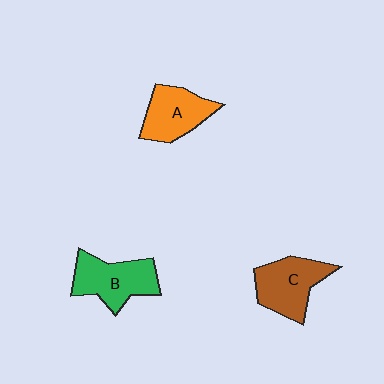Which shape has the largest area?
Shape B (green).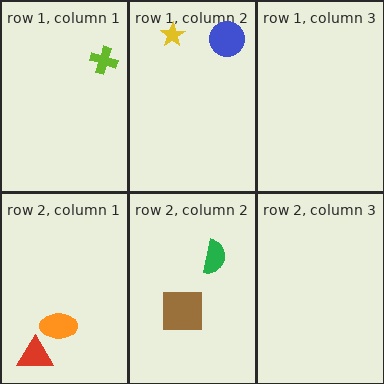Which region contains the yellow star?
The row 1, column 2 region.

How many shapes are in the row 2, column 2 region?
2.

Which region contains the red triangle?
The row 2, column 1 region.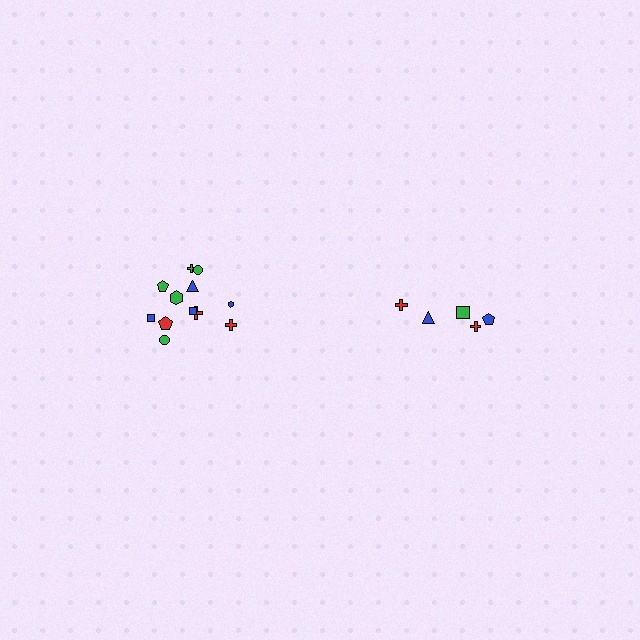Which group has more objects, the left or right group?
The left group.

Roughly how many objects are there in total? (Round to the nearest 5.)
Roughly 15 objects in total.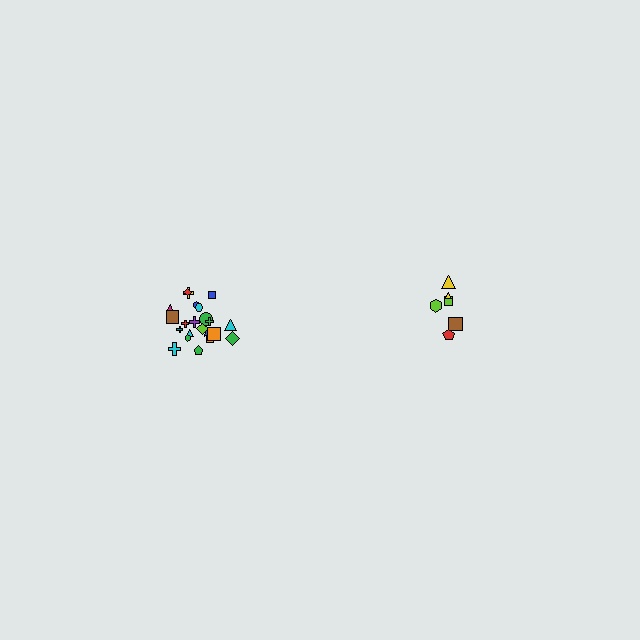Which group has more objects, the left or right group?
The left group.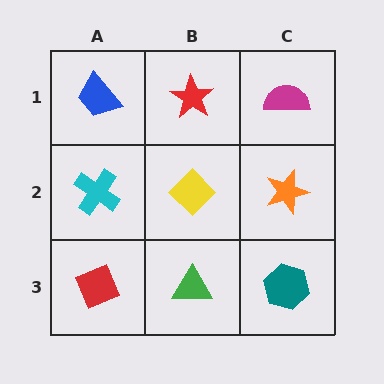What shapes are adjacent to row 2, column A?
A blue trapezoid (row 1, column A), a red diamond (row 3, column A), a yellow diamond (row 2, column B).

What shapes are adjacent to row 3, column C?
An orange star (row 2, column C), a green triangle (row 3, column B).